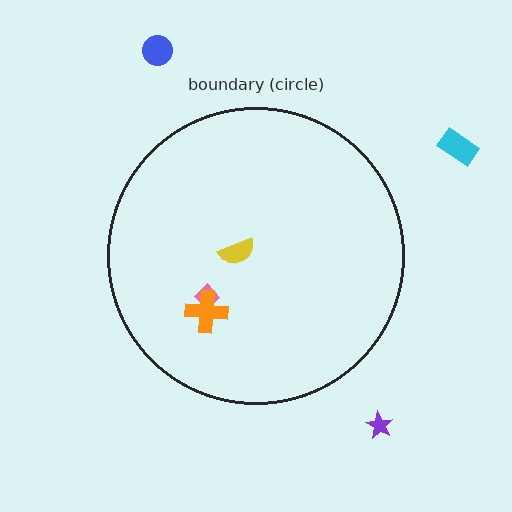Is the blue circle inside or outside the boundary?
Outside.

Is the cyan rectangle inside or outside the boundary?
Outside.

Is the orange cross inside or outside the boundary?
Inside.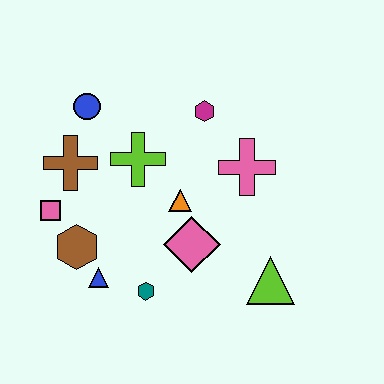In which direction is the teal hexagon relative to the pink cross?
The teal hexagon is below the pink cross.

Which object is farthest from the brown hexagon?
The lime triangle is farthest from the brown hexagon.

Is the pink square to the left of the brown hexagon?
Yes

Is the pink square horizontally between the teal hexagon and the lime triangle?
No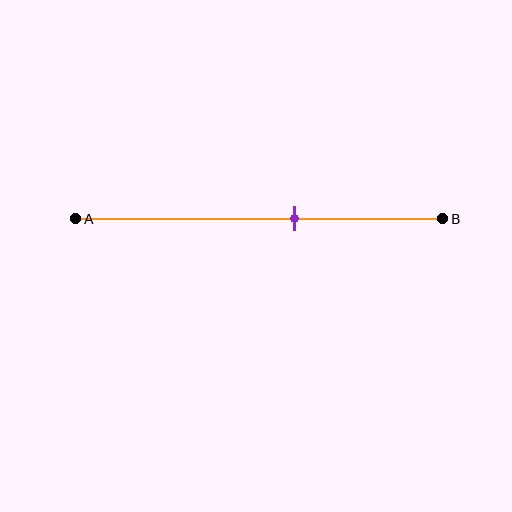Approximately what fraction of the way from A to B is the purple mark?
The purple mark is approximately 60% of the way from A to B.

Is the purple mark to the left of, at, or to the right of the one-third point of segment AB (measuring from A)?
The purple mark is to the right of the one-third point of segment AB.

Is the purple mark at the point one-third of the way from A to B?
No, the mark is at about 60% from A, not at the 33% one-third point.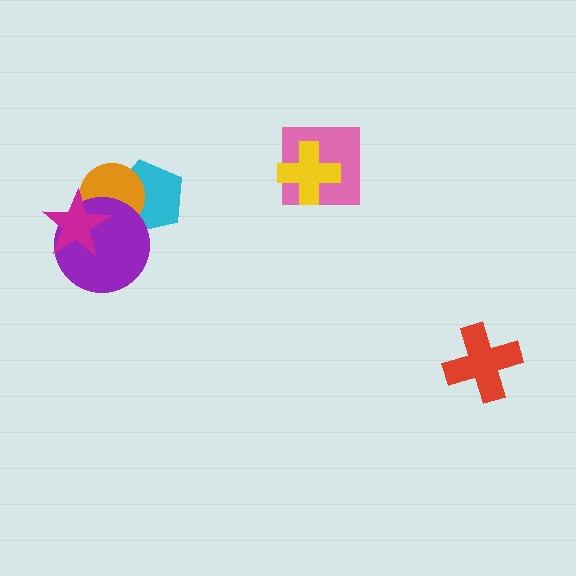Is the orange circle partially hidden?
Yes, it is partially covered by another shape.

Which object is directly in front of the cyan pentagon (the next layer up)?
The orange circle is directly in front of the cyan pentagon.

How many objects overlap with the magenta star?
2 objects overlap with the magenta star.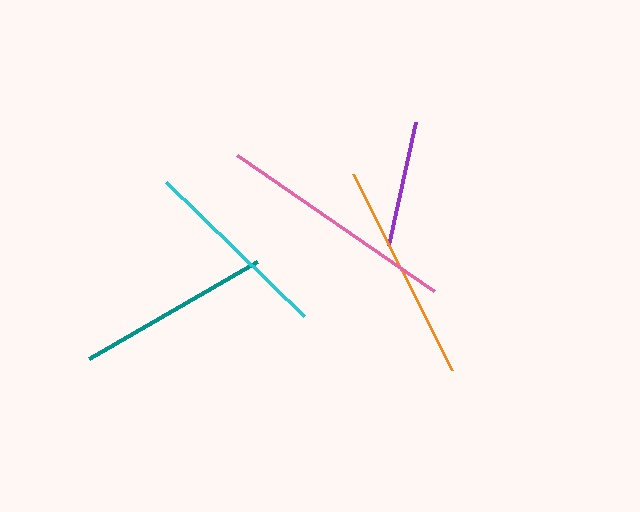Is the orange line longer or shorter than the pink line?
The pink line is longer than the orange line.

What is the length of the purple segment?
The purple segment is approximately 126 pixels long.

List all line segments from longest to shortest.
From longest to shortest: pink, orange, teal, cyan, purple.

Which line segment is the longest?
The pink line is the longest at approximately 240 pixels.